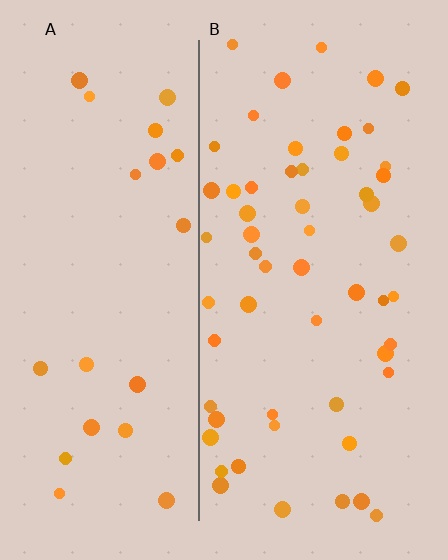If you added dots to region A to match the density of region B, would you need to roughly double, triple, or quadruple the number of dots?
Approximately double.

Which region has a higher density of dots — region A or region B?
B (the right).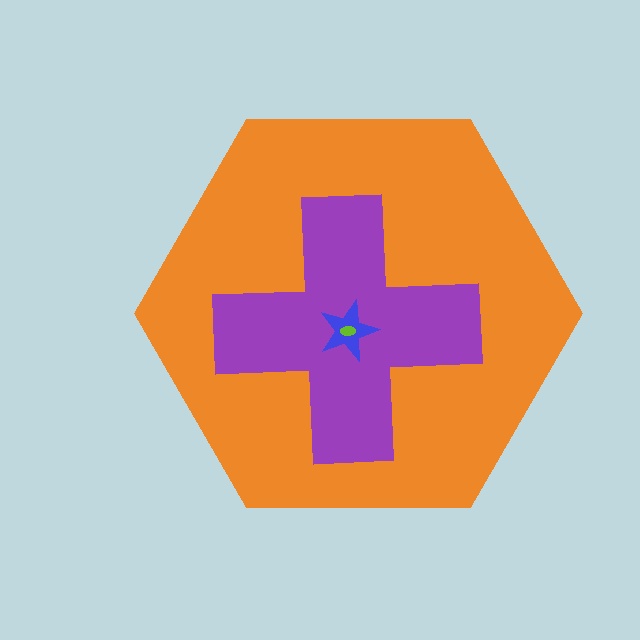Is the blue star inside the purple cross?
Yes.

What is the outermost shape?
The orange hexagon.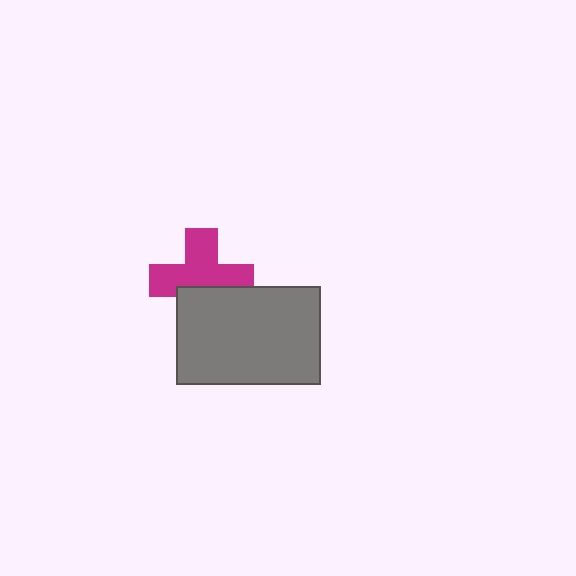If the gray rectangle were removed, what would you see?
You would see the complete magenta cross.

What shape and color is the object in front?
The object in front is a gray rectangle.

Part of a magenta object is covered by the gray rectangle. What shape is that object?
It is a cross.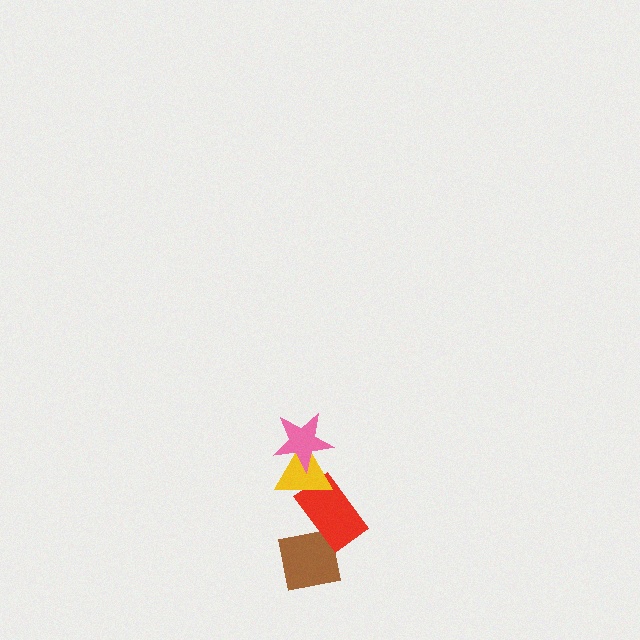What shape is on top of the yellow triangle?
The pink star is on top of the yellow triangle.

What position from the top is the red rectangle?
The red rectangle is 3rd from the top.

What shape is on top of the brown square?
The red rectangle is on top of the brown square.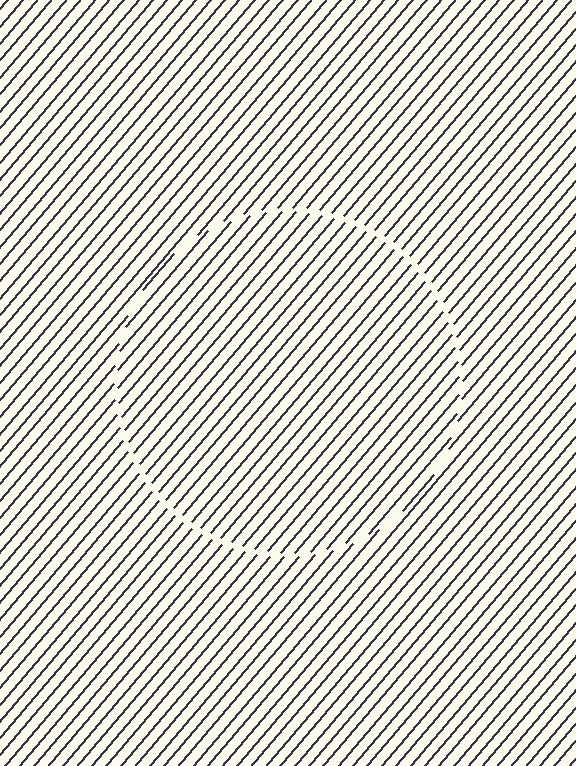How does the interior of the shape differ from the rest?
The interior of the shape contains the same grating, shifted by half a period — the contour is defined by the phase discontinuity where line-ends from the inner and outer gratings abut.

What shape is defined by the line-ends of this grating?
An illusory circle. The interior of the shape contains the same grating, shifted by half a period — the contour is defined by the phase discontinuity where line-ends from the inner and outer gratings abut.